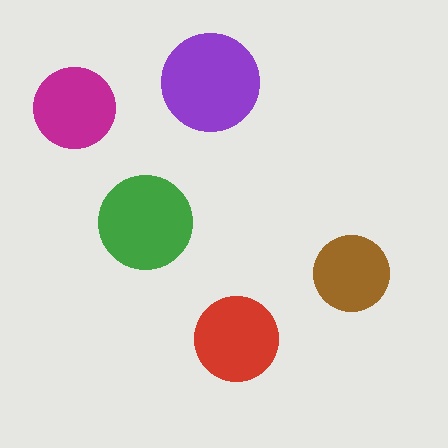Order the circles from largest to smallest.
the purple one, the green one, the red one, the magenta one, the brown one.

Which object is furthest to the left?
The magenta circle is leftmost.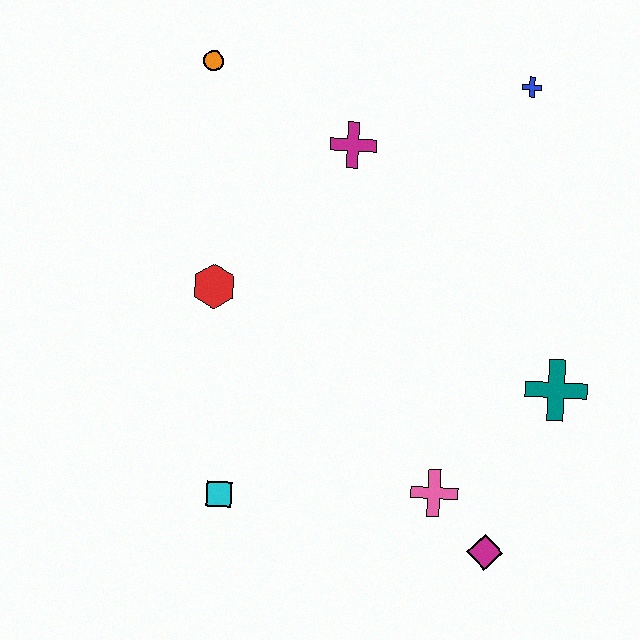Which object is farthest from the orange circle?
The magenta diamond is farthest from the orange circle.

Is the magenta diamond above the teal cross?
No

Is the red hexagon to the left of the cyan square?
Yes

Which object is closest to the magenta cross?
The orange circle is closest to the magenta cross.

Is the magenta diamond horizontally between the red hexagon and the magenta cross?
No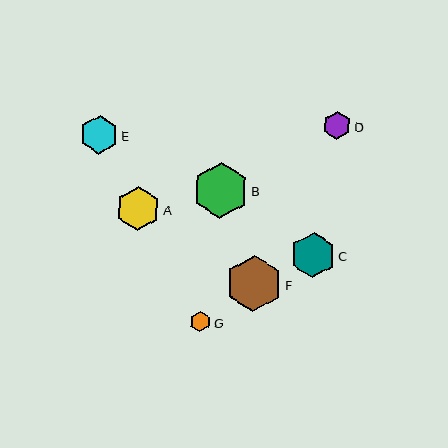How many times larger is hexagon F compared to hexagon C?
Hexagon F is approximately 1.3 times the size of hexagon C.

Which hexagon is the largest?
Hexagon F is the largest with a size of approximately 56 pixels.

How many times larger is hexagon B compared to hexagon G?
Hexagon B is approximately 2.8 times the size of hexagon G.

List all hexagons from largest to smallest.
From largest to smallest: F, B, C, A, E, D, G.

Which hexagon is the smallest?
Hexagon G is the smallest with a size of approximately 20 pixels.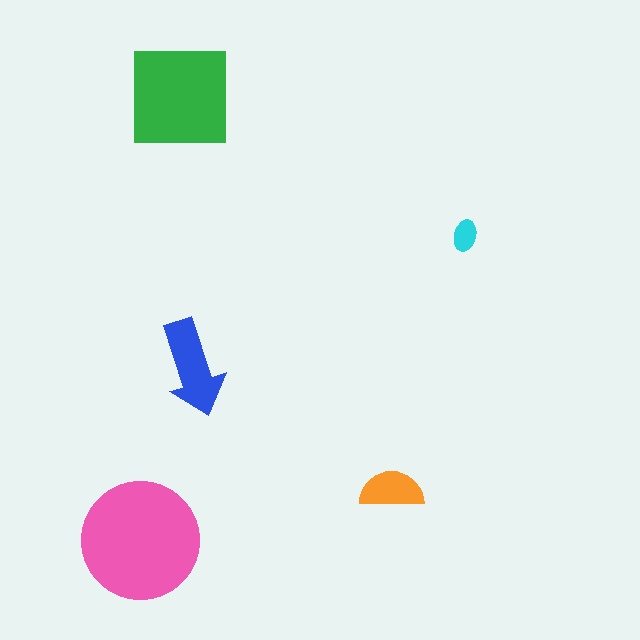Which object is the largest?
The pink circle.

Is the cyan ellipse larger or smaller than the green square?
Smaller.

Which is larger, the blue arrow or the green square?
The green square.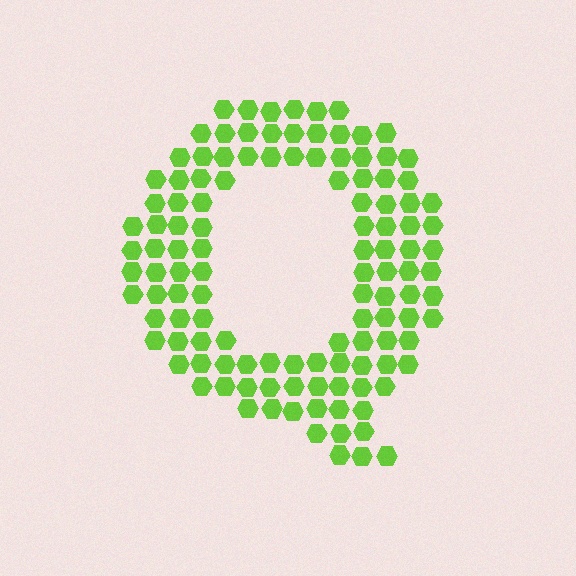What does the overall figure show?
The overall figure shows the letter Q.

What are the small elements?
The small elements are hexagons.